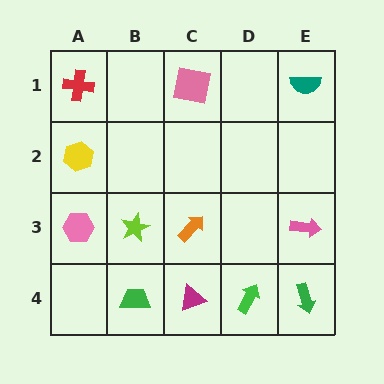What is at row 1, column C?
A pink square.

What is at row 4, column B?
A green trapezoid.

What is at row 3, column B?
A lime star.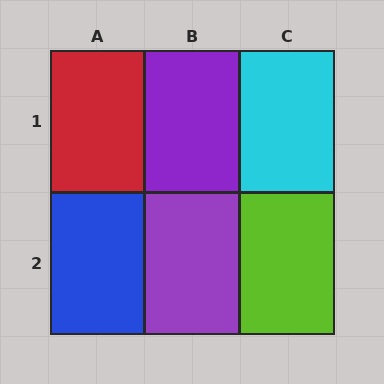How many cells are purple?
2 cells are purple.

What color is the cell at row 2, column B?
Purple.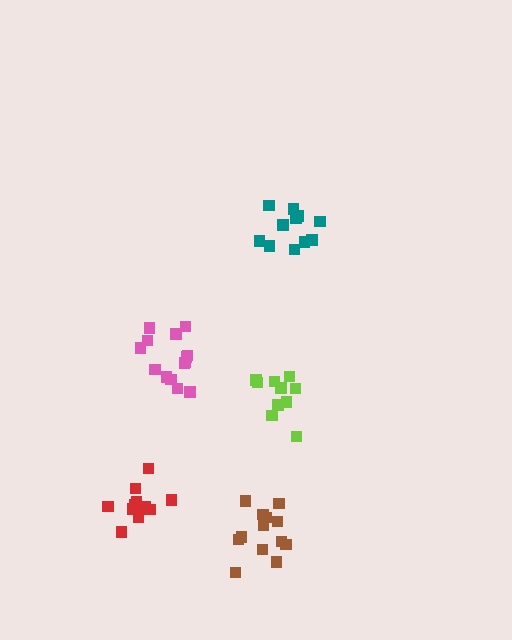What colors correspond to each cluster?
The clusters are colored: pink, teal, brown, lime, red.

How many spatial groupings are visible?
There are 5 spatial groupings.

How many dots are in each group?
Group 1: 14 dots, Group 2: 11 dots, Group 3: 13 dots, Group 4: 10 dots, Group 5: 14 dots (62 total).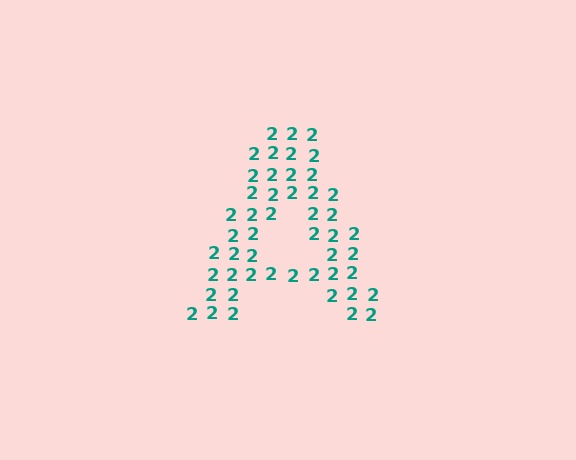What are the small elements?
The small elements are digit 2's.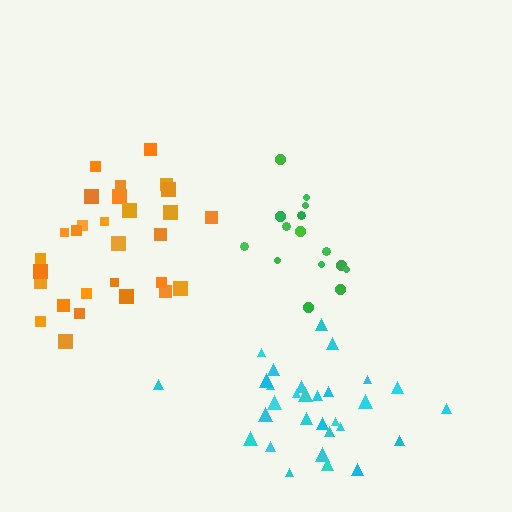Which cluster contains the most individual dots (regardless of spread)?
Cyan (30).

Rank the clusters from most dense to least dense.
green, cyan, orange.